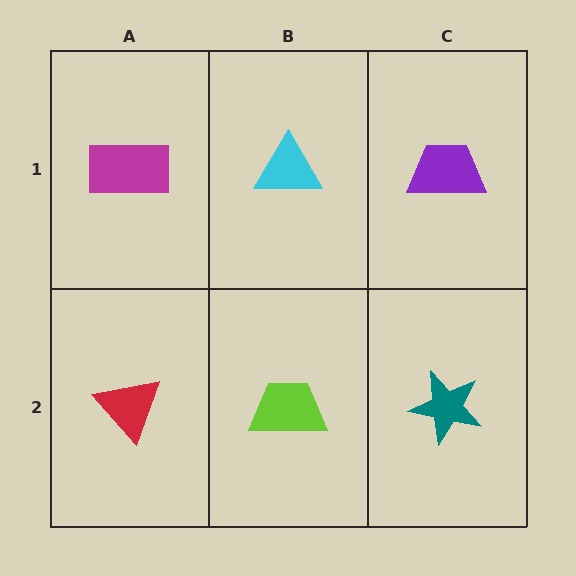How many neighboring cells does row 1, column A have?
2.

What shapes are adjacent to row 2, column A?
A magenta rectangle (row 1, column A), a lime trapezoid (row 2, column B).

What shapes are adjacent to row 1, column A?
A red triangle (row 2, column A), a cyan triangle (row 1, column B).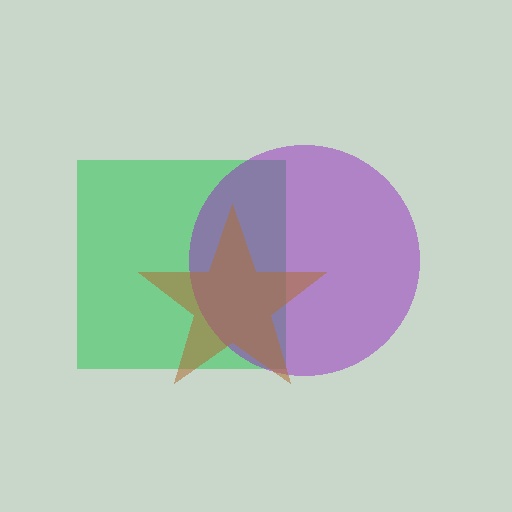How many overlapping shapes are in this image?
There are 3 overlapping shapes in the image.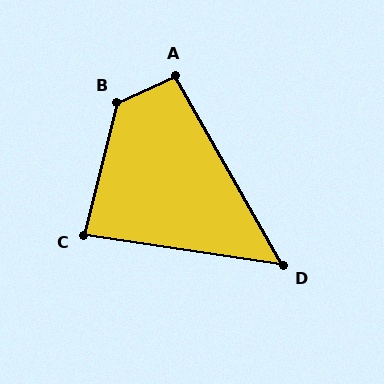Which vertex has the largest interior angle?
B, at approximately 128 degrees.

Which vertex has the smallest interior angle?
D, at approximately 52 degrees.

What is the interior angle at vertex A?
Approximately 96 degrees (obtuse).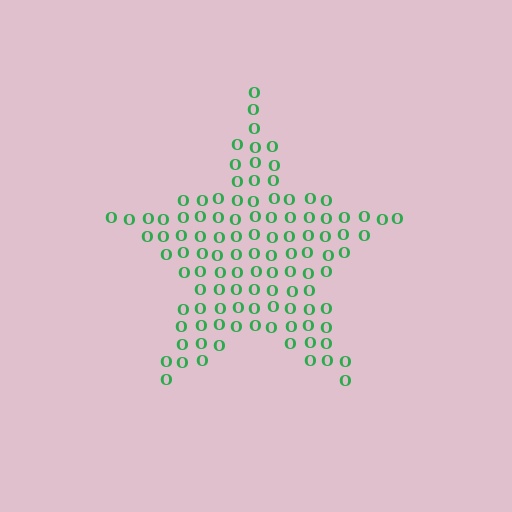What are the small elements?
The small elements are letter O's.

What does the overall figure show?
The overall figure shows a star.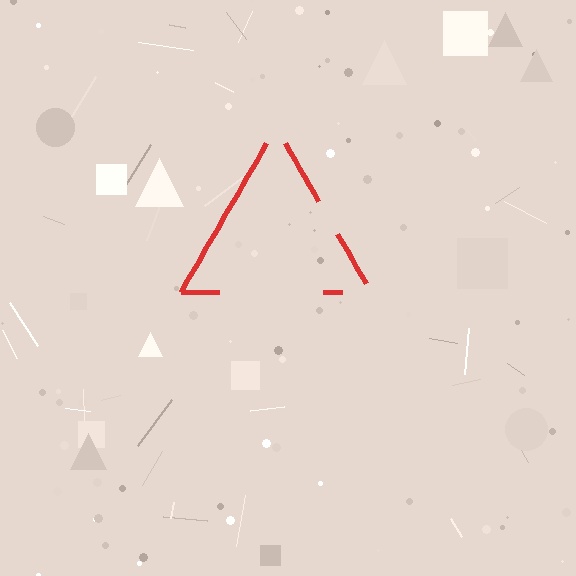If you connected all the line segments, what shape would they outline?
They would outline a triangle.